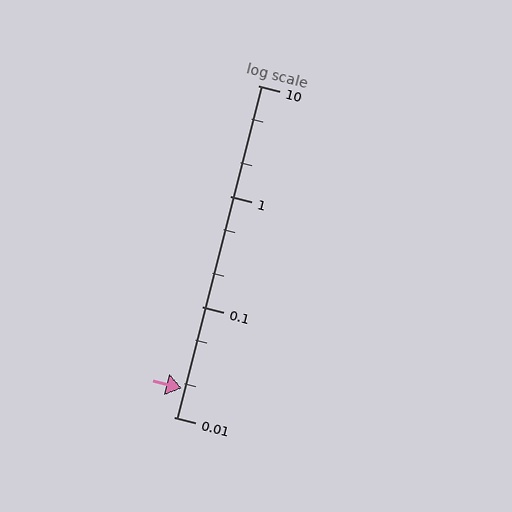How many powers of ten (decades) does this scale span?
The scale spans 3 decades, from 0.01 to 10.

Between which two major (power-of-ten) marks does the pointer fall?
The pointer is between 0.01 and 0.1.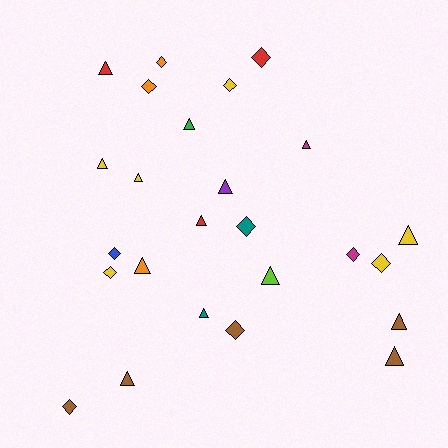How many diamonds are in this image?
There are 11 diamonds.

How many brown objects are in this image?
There are 5 brown objects.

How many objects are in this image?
There are 25 objects.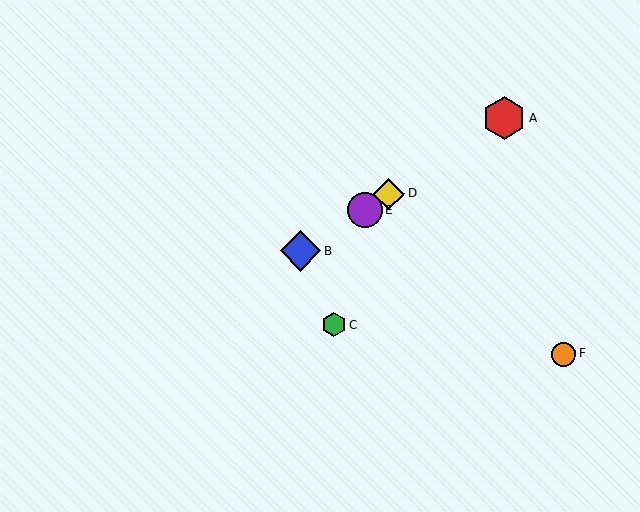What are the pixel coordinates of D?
Object D is at (388, 194).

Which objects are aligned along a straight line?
Objects A, B, D, E are aligned along a straight line.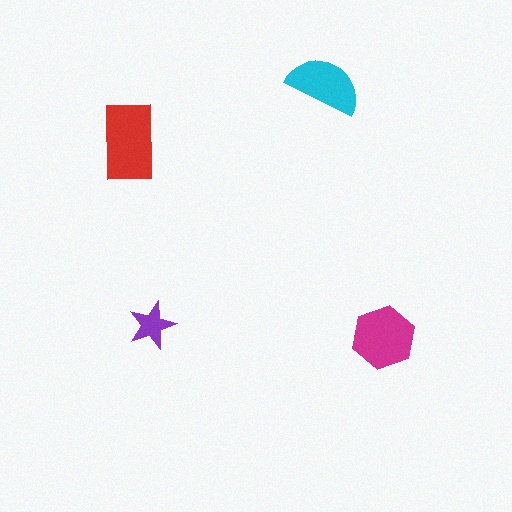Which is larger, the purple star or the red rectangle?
The red rectangle.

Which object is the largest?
The red rectangle.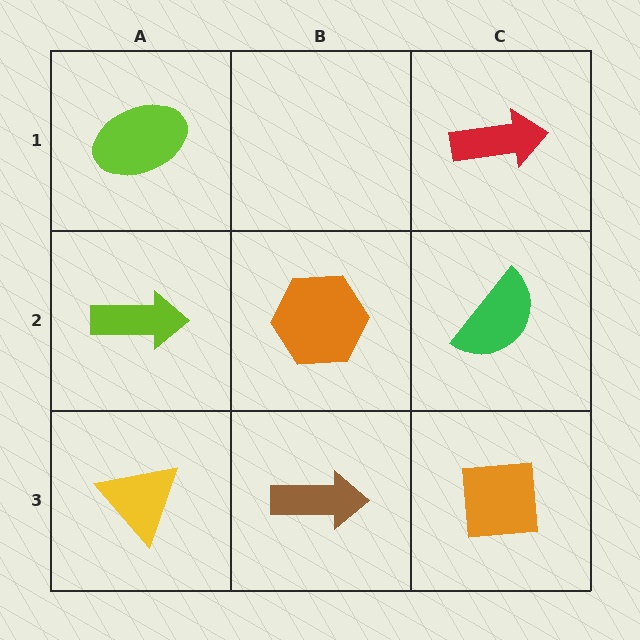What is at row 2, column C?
A green semicircle.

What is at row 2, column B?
An orange hexagon.